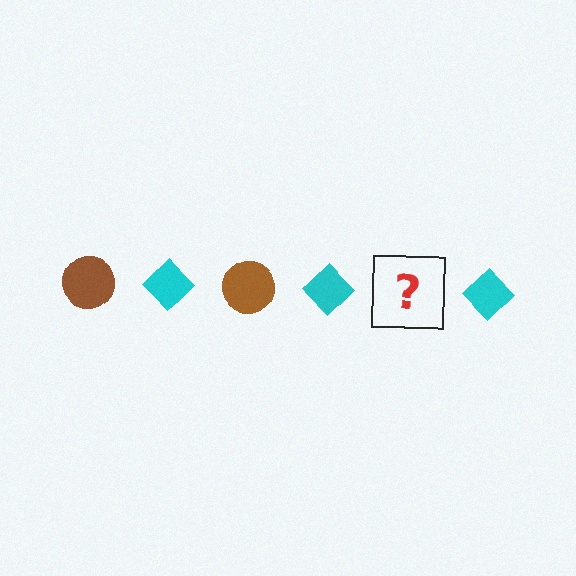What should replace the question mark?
The question mark should be replaced with a brown circle.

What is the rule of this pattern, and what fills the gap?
The rule is that the pattern alternates between brown circle and cyan diamond. The gap should be filled with a brown circle.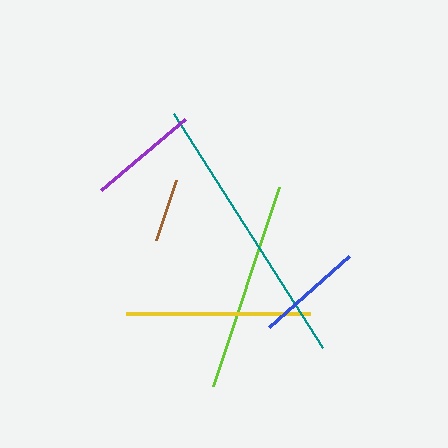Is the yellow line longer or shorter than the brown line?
The yellow line is longer than the brown line.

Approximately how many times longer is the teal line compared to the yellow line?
The teal line is approximately 1.5 times the length of the yellow line.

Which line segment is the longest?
The teal line is the longest at approximately 277 pixels.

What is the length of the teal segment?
The teal segment is approximately 277 pixels long.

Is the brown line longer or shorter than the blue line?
The blue line is longer than the brown line.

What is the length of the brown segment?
The brown segment is approximately 64 pixels long.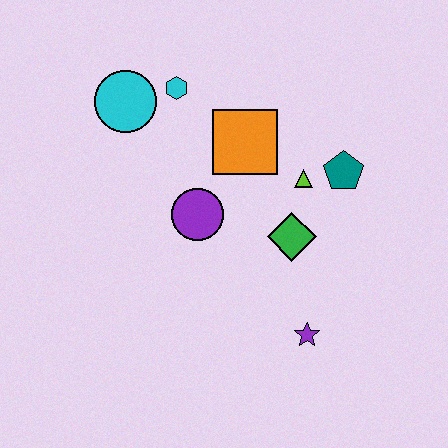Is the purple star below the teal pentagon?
Yes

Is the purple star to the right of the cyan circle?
Yes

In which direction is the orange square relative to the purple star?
The orange square is above the purple star.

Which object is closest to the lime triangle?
The teal pentagon is closest to the lime triangle.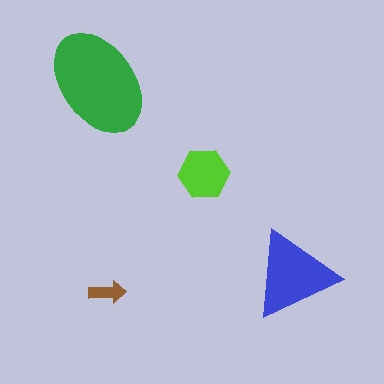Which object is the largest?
The green ellipse.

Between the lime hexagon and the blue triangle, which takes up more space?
The blue triangle.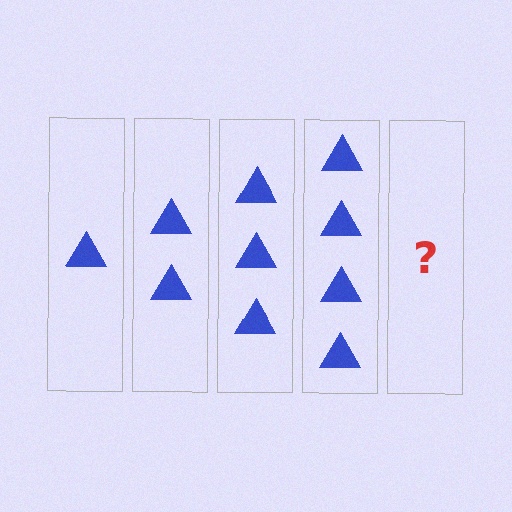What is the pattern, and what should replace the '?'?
The pattern is that each step adds one more triangle. The '?' should be 5 triangles.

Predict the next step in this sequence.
The next step is 5 triangles.